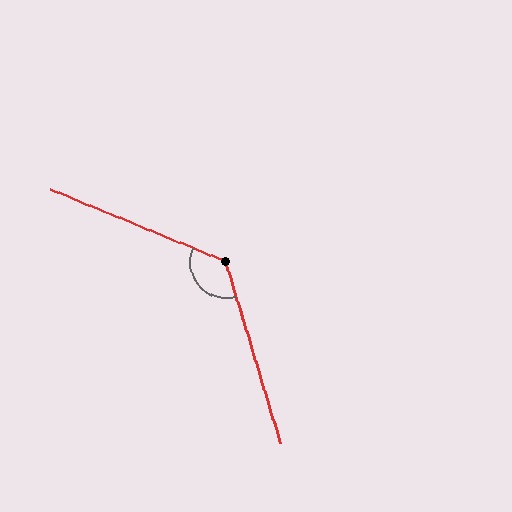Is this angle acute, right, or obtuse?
It is obtuse.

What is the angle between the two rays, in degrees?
Approximately 129 degrees.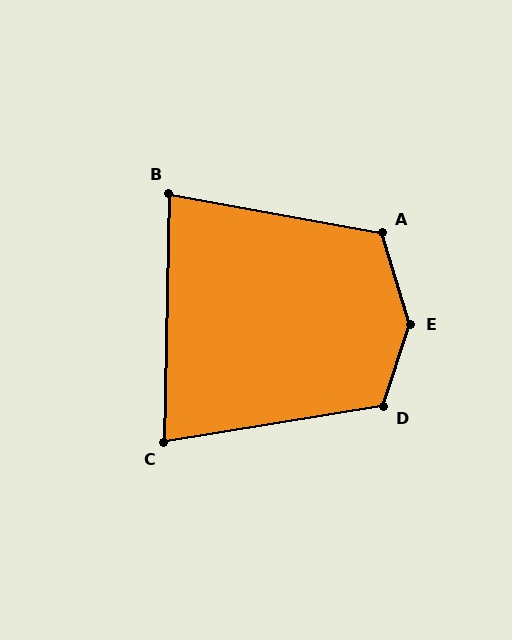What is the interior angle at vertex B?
Approximately 81 degrees (acute).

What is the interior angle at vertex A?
Approximately 117 degrees (obtuse).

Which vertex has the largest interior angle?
E, at approximately 146 degrees.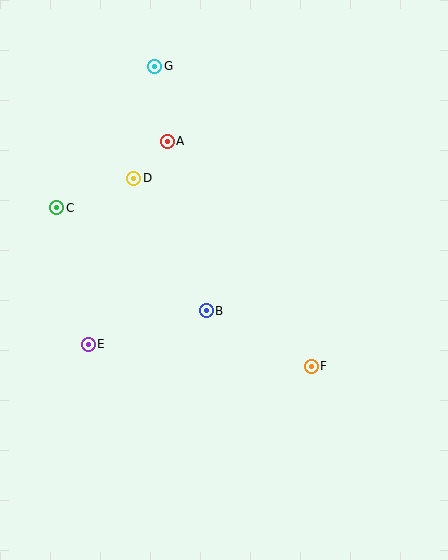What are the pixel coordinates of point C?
Point C is at (57, 208).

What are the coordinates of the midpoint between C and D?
The midpoint between C and D is at (95, 193).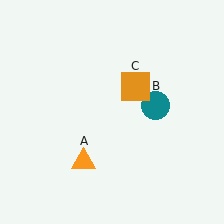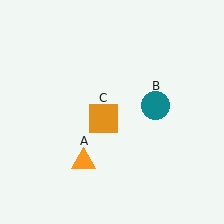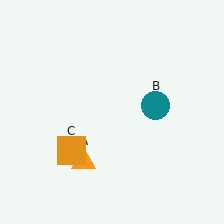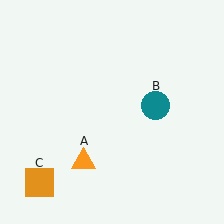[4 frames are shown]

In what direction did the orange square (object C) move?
The orange square (object C) moved down and to the left.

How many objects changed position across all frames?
1 object changed position: orange square (object C).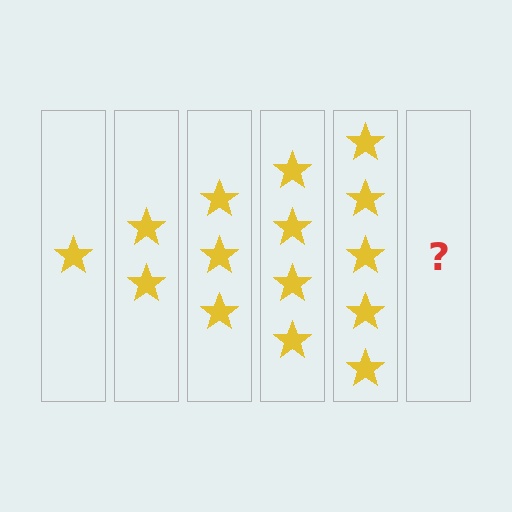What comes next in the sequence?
The next element should be 6 stars.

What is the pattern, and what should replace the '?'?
The pattern is that each step adds one more star. The '?' should be 6 stars.